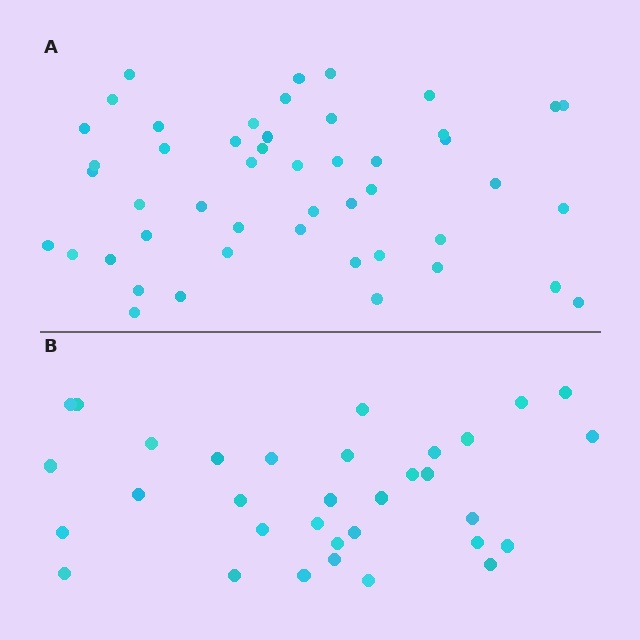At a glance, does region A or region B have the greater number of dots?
Region A (the top region) has more dots.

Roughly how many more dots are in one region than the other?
Region A has approximately 15 more dots than region B.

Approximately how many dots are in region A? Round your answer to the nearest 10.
About 50 dots. (The exact count is 48, which rounds to 50.)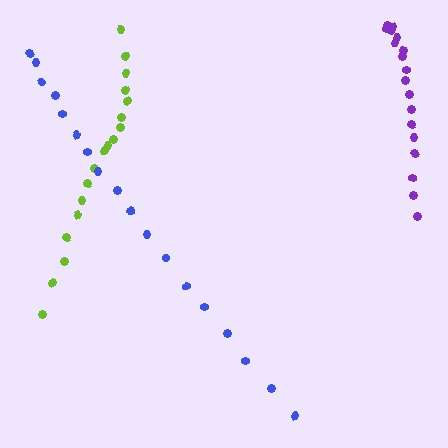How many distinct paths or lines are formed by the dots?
There are 3 distinct paths.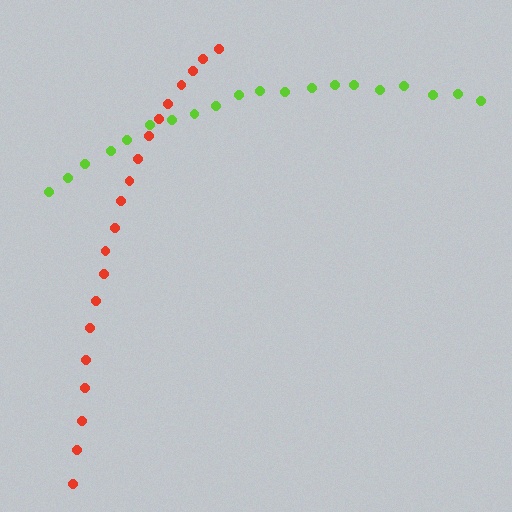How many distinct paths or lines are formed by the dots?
There are 2 distinct paths.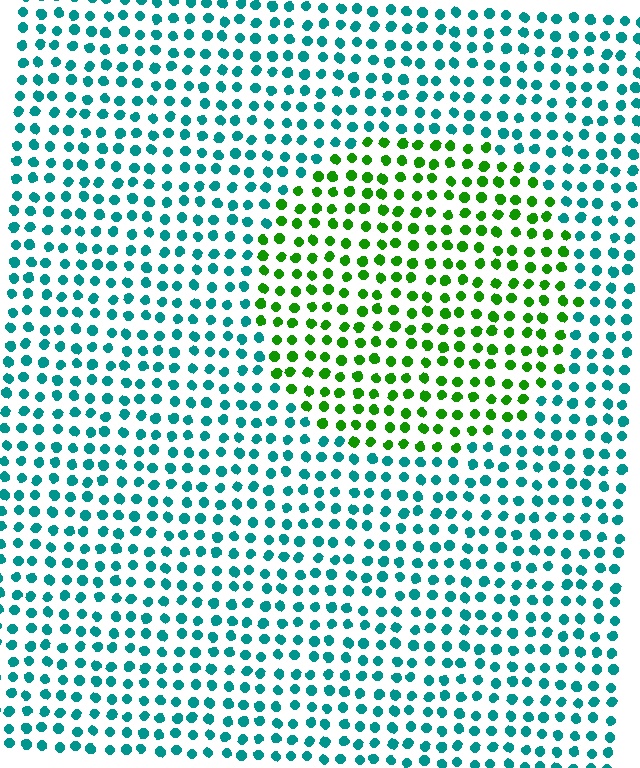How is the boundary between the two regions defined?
The boundary is defined purely by a slight shift in hue (about 63 degrees). Spacing, size, and orientation are identical on both sides.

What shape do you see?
I see a circle.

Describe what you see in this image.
The image is filled with small teal elements in a uniform arrangement. A circle-shaped region is visible where the elements are tinted to a slightly different hue, forming a subtle color boundary.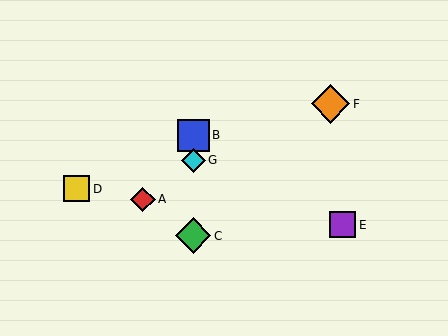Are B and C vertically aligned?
Yes, both are at x≈193.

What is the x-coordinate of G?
Object G is at x≈193.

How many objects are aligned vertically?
3 objects (B, C, G) are aligned vertically.